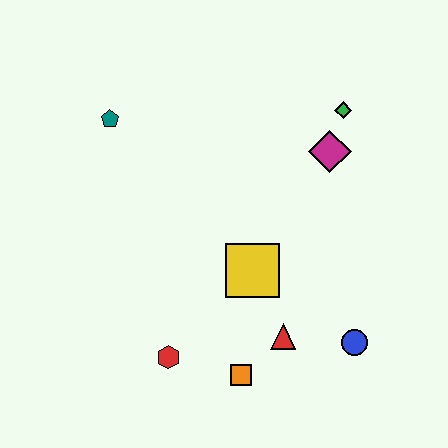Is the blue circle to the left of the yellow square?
No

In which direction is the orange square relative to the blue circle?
The orange square is to the left of the blue circle.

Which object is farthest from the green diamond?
The red hexagon is farthest from the green diamond.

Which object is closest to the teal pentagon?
The yellow square is closest to the teal pentagon.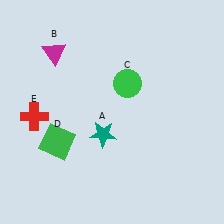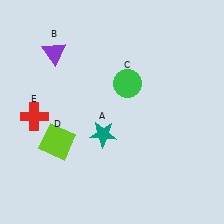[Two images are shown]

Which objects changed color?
B changed from magenta to purple. D changed from green to lime.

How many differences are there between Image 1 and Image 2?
There are 2 differences between the two images.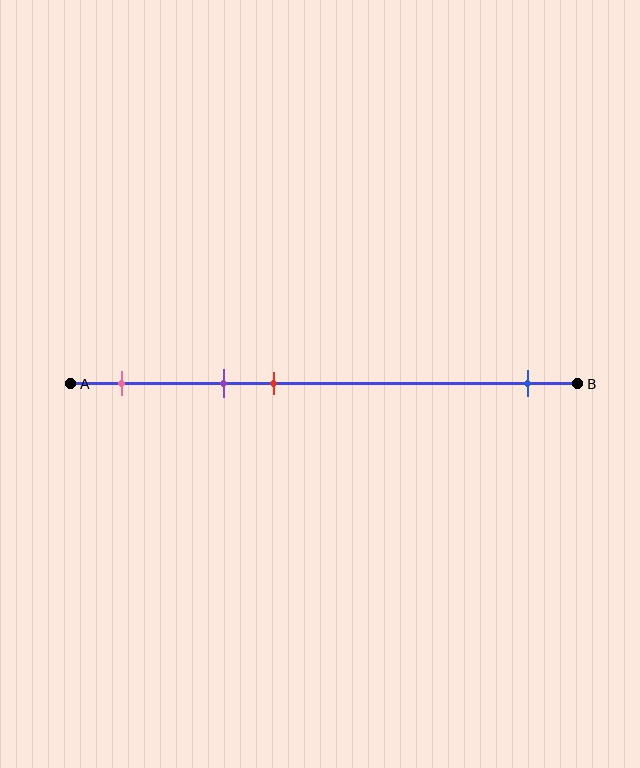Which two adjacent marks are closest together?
The purple and red marks are the closest adjacent pair.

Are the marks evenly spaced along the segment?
No, the marks are not evenly spaced.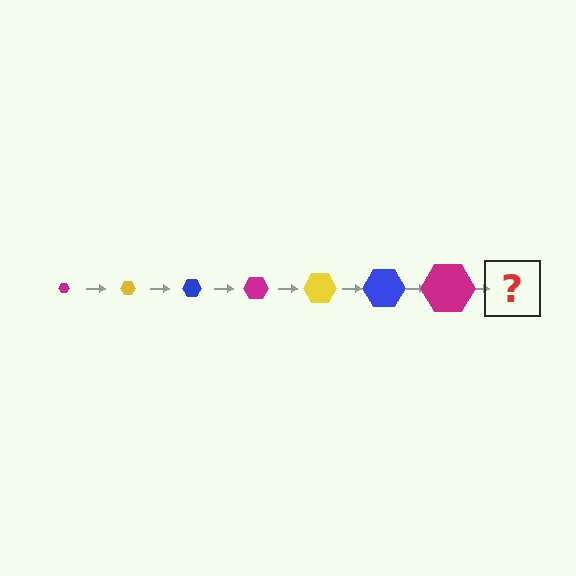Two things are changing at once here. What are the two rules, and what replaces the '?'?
The two rules are that the hexagon grows larger each step and the color cycles through magenta, yellow, and blue. The '?' should be a yellow hexagon, larger than the previous one.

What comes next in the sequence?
The next element should be a yellow hexagon, larger than the previous one.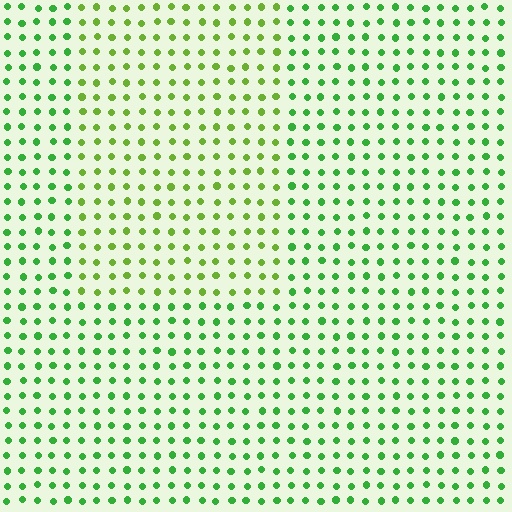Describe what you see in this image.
The image is filled with small green elements in a uniform arrangement. A rectangle-shaped region is visible where the elements are tinted to a slightly different hue, forming a subtle color boundary.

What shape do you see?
I see a rectangle.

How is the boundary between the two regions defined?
The boundary is defined purely by a slight shift in hue (about 30 degrees). Spacing, size, and orientation are identical on both sides.